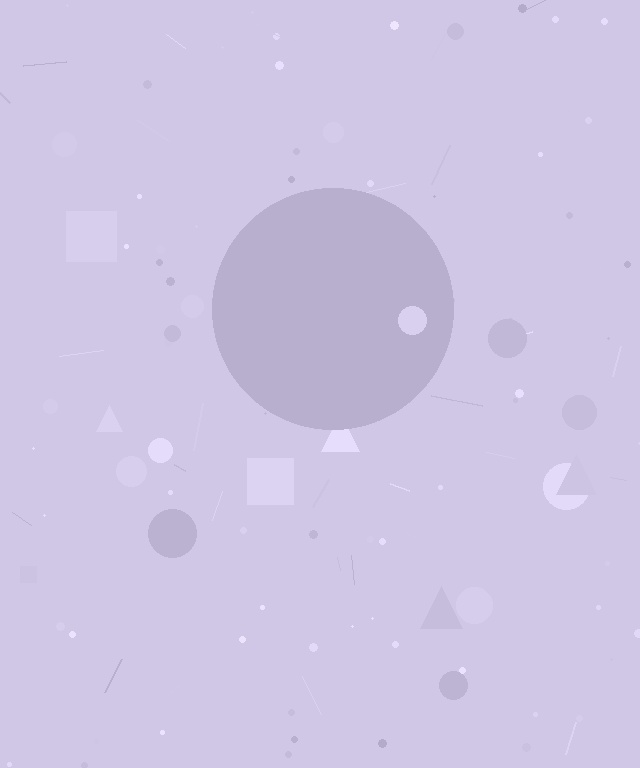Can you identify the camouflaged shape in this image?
The camouflaged shape is a circle.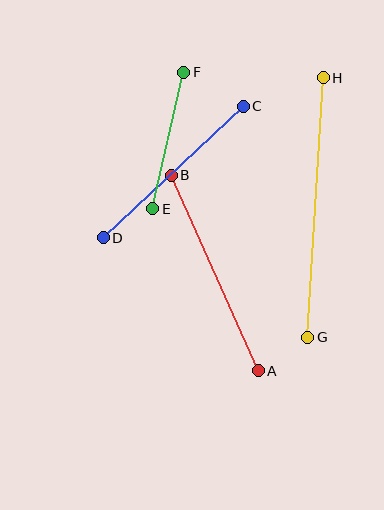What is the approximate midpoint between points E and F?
The midpoint is at approximately (168, 141) pixels.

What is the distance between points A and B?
The distance is approximately 214 pixels.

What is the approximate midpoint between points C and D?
The midpoint is at approximately (173, 172) pixels.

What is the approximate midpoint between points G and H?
The midpoint is at approximately (315, 207) pixels.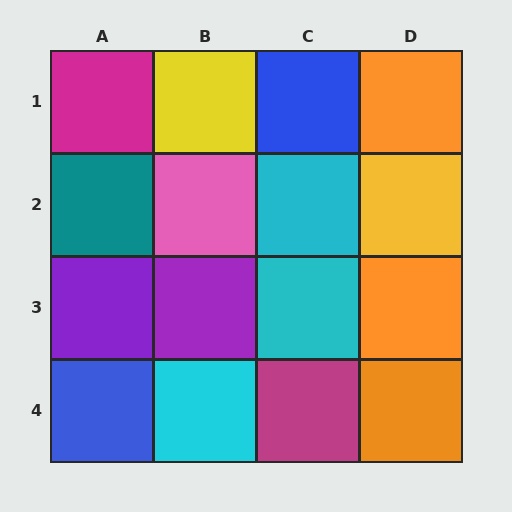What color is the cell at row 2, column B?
Pink.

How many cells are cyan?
3 cells are cyan.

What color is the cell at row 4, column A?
Blue.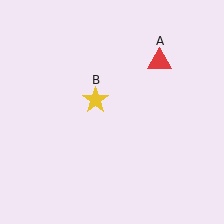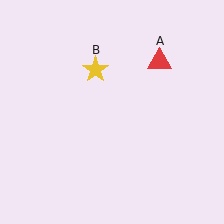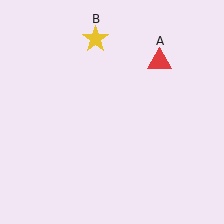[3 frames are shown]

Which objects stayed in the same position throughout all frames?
Red triangle (object A) remained stationary.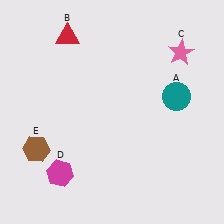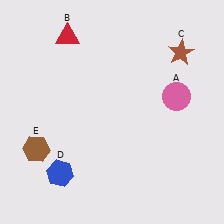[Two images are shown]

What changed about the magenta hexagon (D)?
In Image 1, D is magenta. In Image 2, it changed to blue.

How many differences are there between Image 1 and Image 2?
There are 3 differences between the two images.